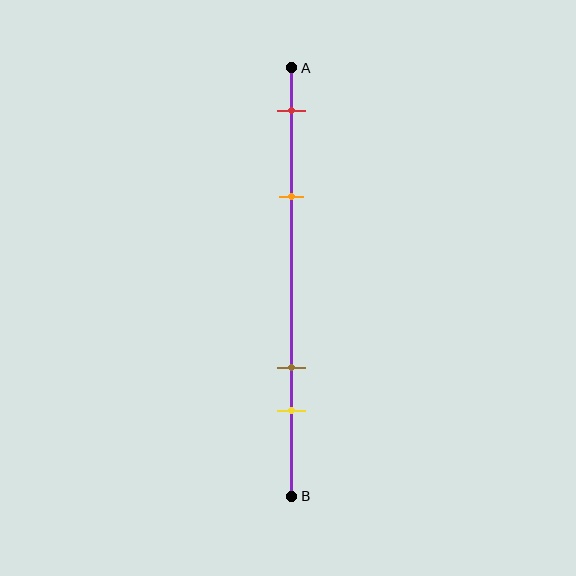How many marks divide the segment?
There are 4 marks dividing the segment.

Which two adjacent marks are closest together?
The brown and yellow marks are the closest adjacent pair.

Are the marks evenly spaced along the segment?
No, the marks are not evenly spaced.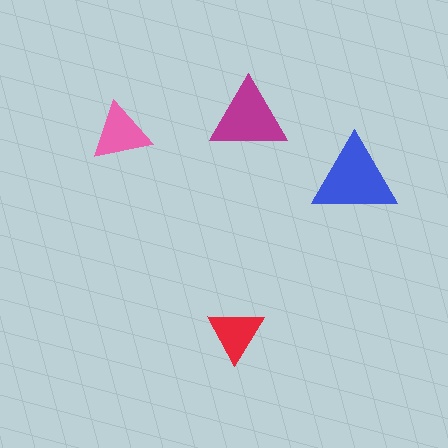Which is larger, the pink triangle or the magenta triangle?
The magenta one.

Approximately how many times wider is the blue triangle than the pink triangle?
About 1.5 times wider.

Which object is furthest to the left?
The pink triangle is leftmost.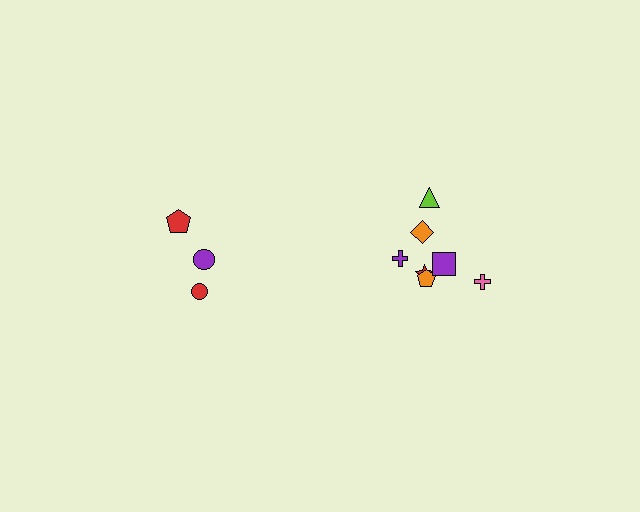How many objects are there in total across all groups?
There are 10 objects.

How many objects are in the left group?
There are 3 objects.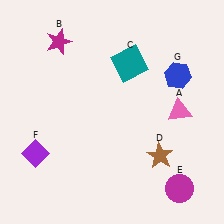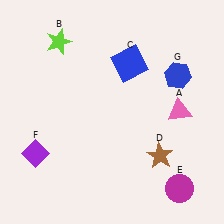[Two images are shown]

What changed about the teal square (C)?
In Image 1, C is teal. In Image 2, it changed to blue.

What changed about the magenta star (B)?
In Image 1, B is magenta. In Image 2, it changed to lime.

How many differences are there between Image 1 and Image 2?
There are 2 differences between the two images.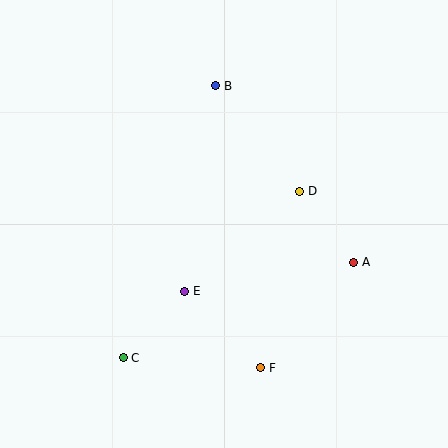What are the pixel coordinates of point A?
Point A is at (354, 262).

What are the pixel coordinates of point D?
Point D is at (300, 191).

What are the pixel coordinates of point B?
Point B is at (216, 86).